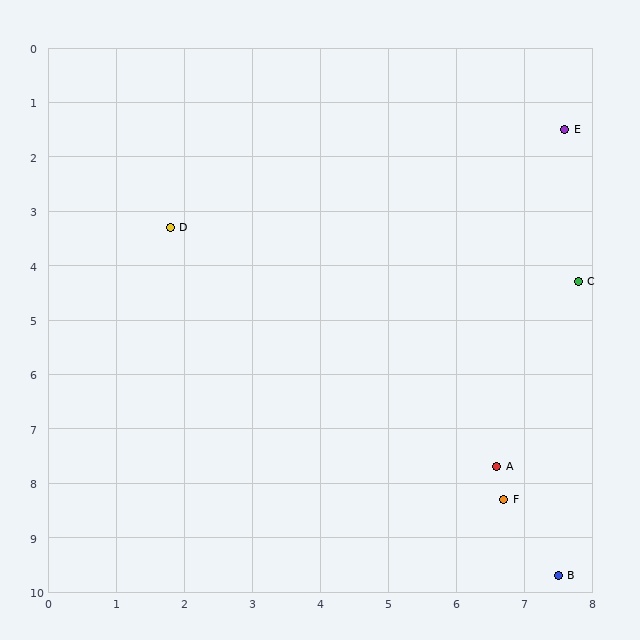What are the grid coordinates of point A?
Point A is at approximately (6.6, 7.7).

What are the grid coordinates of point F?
Point F is at approximately (6.7, 8.3).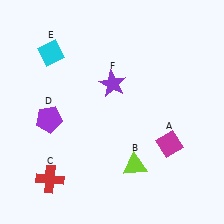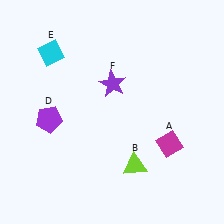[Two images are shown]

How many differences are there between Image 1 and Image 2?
There is 1 difference between the two images.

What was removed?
The red cross (C) was removed in Image 2.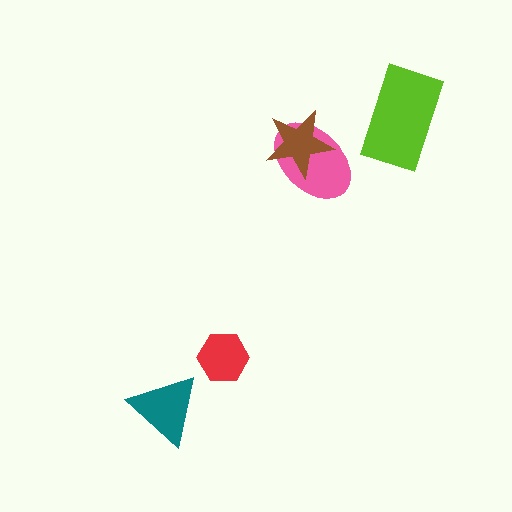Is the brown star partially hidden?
No, no other shape covers it.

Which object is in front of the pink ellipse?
The brown star is in front of the pink ellipse.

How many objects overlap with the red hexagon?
0 objects overlap with the red hexagon.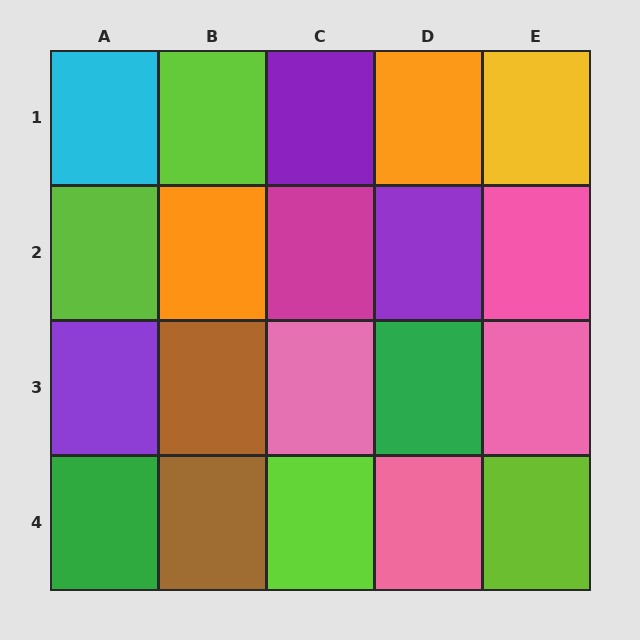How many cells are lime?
4 cells are lime.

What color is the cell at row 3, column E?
Pink.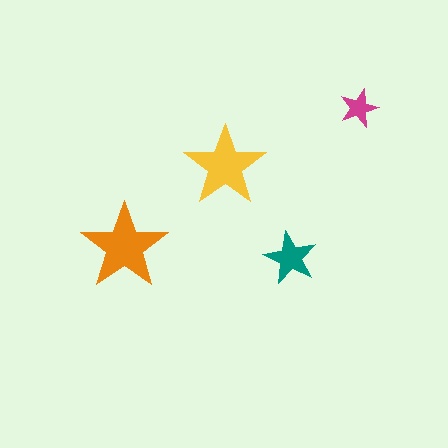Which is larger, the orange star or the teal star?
The orange one.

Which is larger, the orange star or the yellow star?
The orange one.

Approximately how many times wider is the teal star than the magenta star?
About 1.5 times wider.